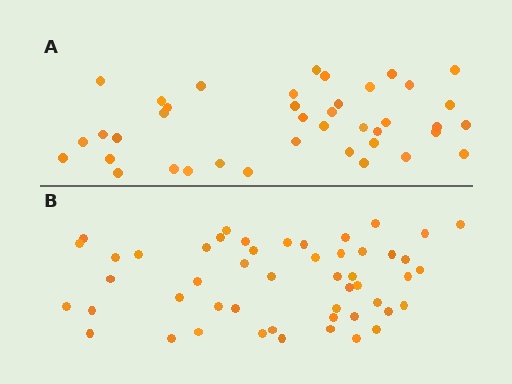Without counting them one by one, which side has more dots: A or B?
Region B (the bottom region) has more dots.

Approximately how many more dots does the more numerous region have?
Region B has roughly 10 or so more dots than region A.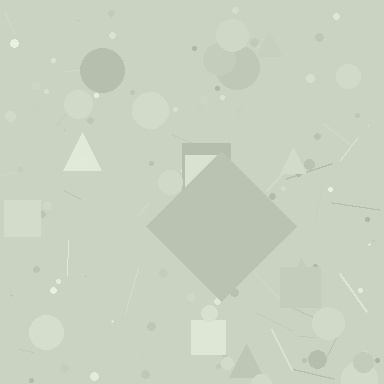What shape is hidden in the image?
A diamond is hidden in the image.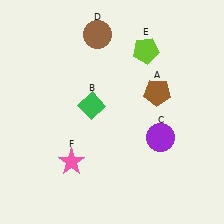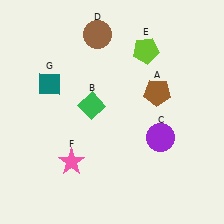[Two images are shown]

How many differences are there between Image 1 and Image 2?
There is 1 difference between the two images.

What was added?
A teal diamond (G) was added in Image 2.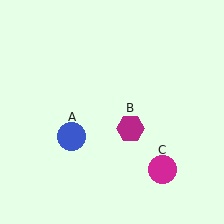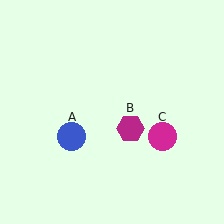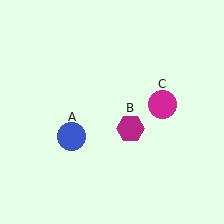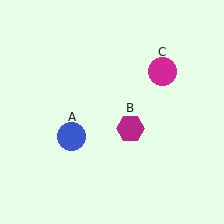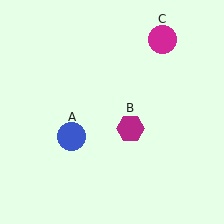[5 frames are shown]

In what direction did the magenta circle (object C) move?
The magenta circle (object C) moved up.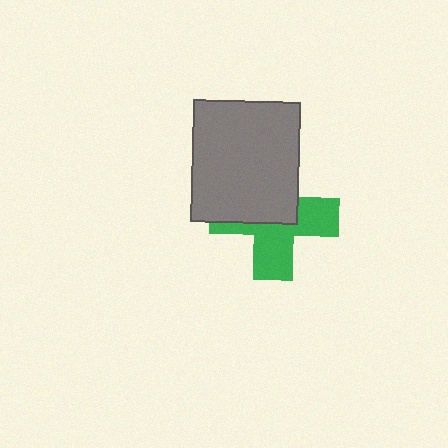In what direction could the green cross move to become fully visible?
The green cross could move down. That would shift it out from behind the gray rectangle entirely.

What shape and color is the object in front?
The object in front is a gray rectangle.